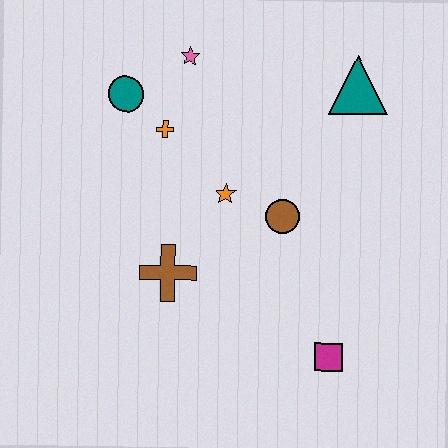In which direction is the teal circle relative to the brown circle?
The teal circle is to the left of the brown circle.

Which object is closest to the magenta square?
The brown circle is closest to the magenta square.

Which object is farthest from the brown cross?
The teal triangle is farthest from the brown cross.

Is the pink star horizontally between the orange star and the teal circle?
Yes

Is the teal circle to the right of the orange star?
No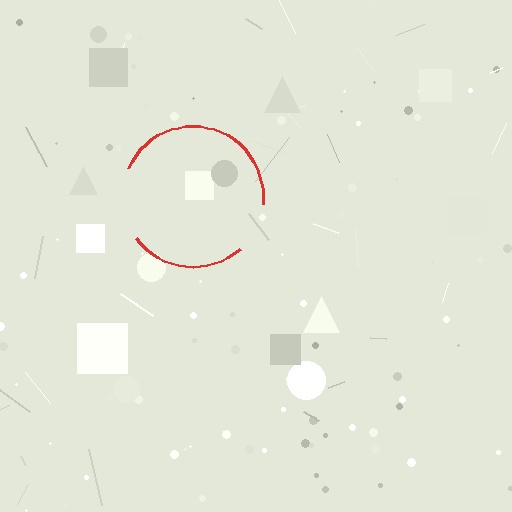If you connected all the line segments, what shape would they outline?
They would outline a circle.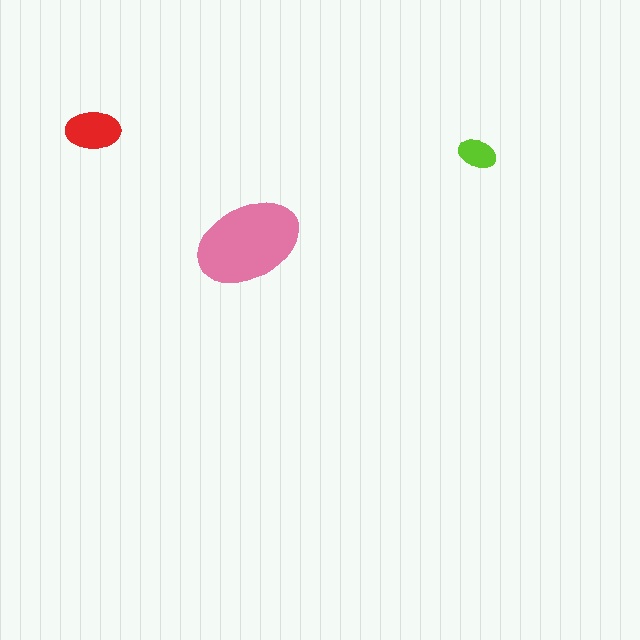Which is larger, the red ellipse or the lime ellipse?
The red one.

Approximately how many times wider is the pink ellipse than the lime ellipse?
About 2.5 times wider.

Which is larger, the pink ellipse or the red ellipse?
The pink one.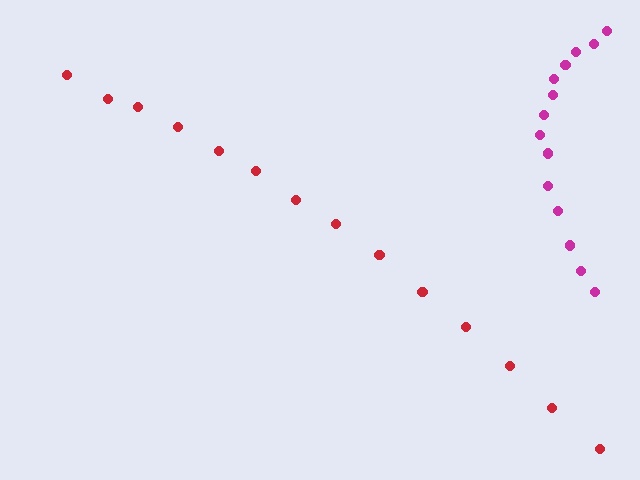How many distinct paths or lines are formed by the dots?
There are 2 distinct paths.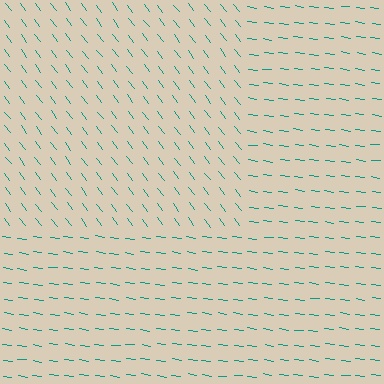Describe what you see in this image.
The image is filled with small teal line segments. A rectangle region in the image has lines oriented differently from the surrounding lines, creating a visible texture boundary.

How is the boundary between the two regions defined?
The boundary is defined purely by a change in line orientation (approximately 45 degrees difference). All lines are the same color and thickness.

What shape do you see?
I see a rectangle.